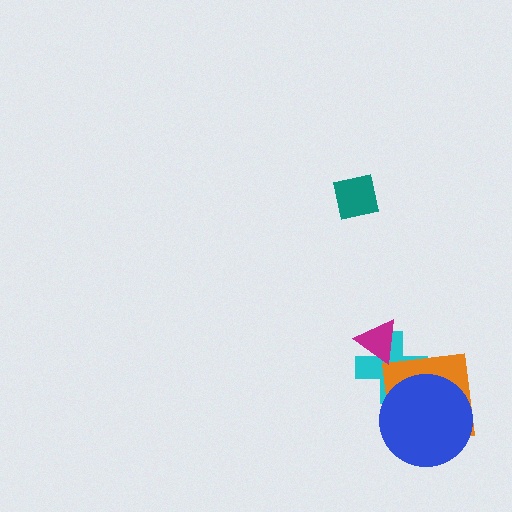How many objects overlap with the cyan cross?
3 objects overlap with the cyan cross.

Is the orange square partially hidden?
Yes, it is partially covered by another shape.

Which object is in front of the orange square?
The blue circle is in front of the orange square.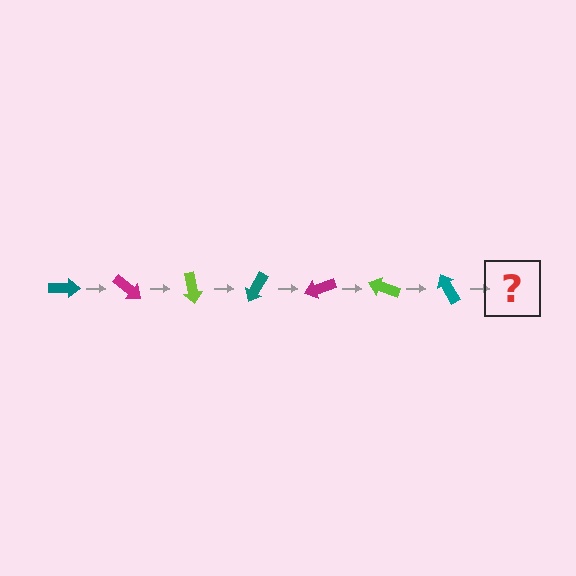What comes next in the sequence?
The next element should be a magenta arrow, rotated 280 degrees from the start.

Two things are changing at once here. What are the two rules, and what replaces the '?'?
The two rules are that it rotates 40 degrees each step and the color cycles through teal, magenta, and lime. The '?' should be a magenta arrow, rotated 280 degrees from the start.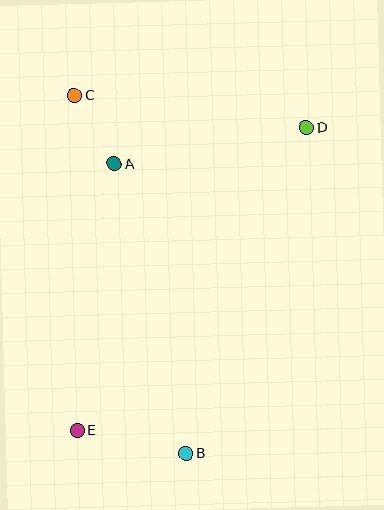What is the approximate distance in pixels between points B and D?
The distance between B and D is approximately 347 pixels.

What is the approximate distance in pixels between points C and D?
The distance between C and D is approximately 234 pixels.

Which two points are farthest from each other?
Points D and E are farthest from each other.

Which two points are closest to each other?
Points A and C are closest to each other.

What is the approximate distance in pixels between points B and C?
The distance between B and C is approximately 375 pixels.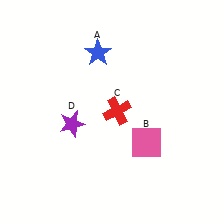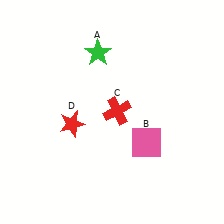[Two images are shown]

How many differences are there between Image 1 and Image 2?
There are 2 differences between the two images.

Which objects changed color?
A changed from blue to green. D changed from purple to red.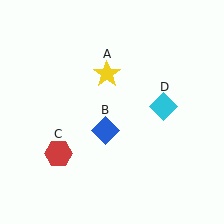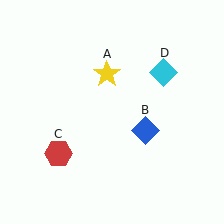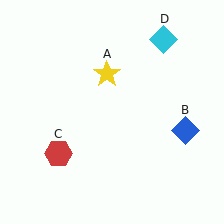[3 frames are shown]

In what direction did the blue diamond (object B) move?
The blue diamond (object B) moved right.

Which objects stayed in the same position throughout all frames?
Yellow star (object A) and red hexagon (object C) remained stationary.